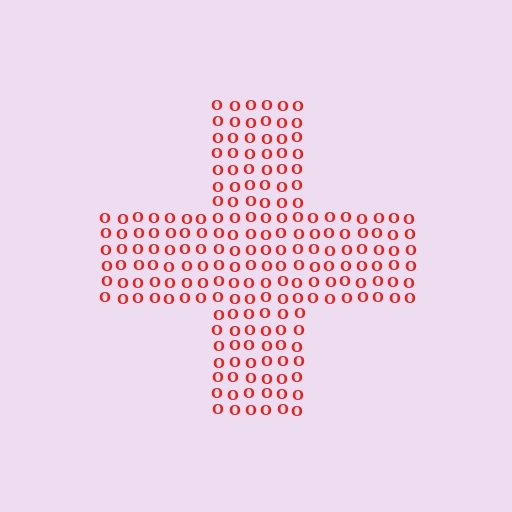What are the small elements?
The small elements are letter O's.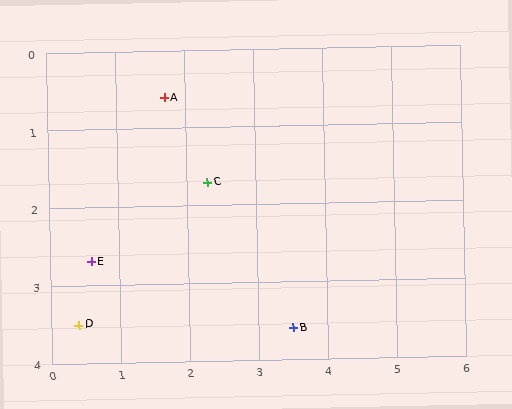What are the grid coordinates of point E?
Point E is at approximately (0.6, 2.7).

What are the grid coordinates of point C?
Point C is at approximately (2.3, 1.7).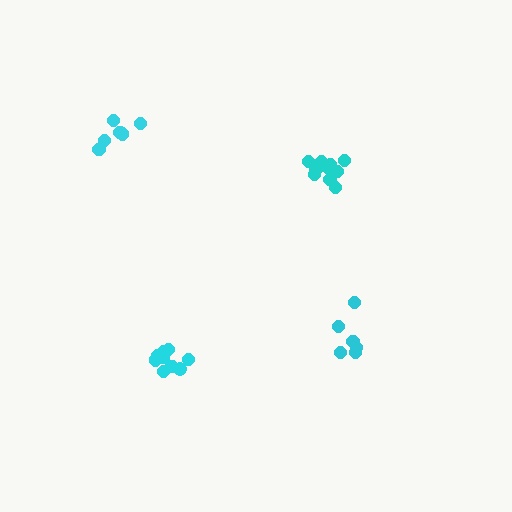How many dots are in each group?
Group 1: 9 dots, Group 2: 6 dots, Group 3: 10 dots, Group 4: 6 dots (31 total).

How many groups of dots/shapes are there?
There are 4 groups.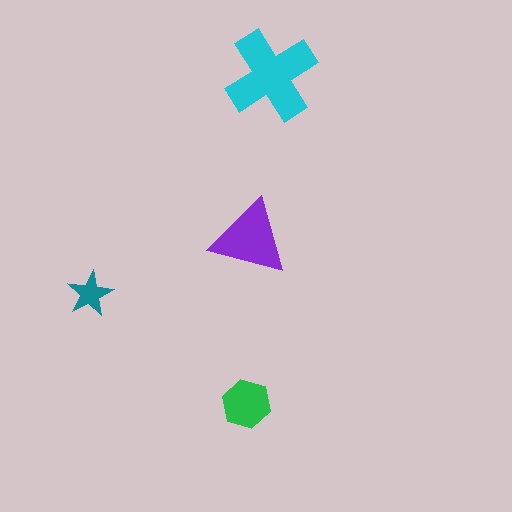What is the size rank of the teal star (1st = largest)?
4th.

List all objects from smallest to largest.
The teal star, the green hexagon, the purple triangle, the cyan cross.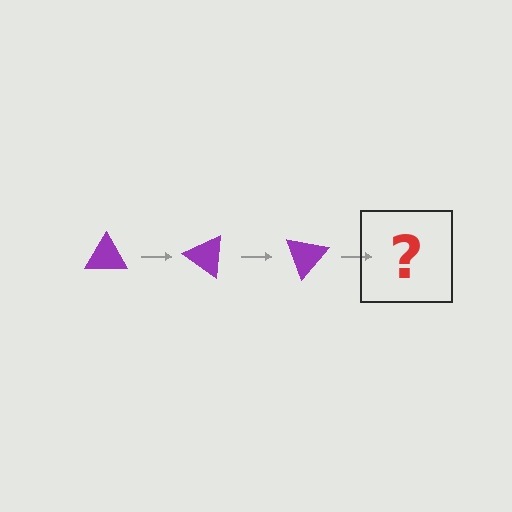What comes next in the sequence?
The next element should be a purple triangle rotated 105 degrees.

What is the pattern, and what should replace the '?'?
The pattern is that the triangle rotates 35 degrees each step. The '?' should be a purple triangle rotated 105 degrees.